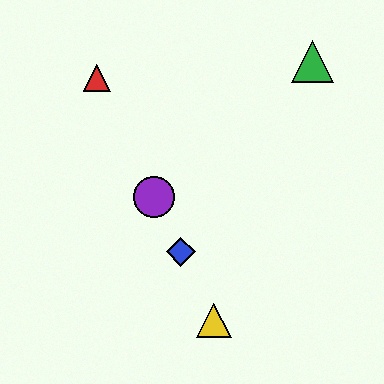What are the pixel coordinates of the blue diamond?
The blue diamond is at (181, 252).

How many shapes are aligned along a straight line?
4 shapes (the red triangle, the blue diamond, the yellow triangle, the purple circle) are aligned along a straight line.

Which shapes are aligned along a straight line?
The red triangle, the blue diamond, the yellow triangle, the purple circle are aligned along a straight line.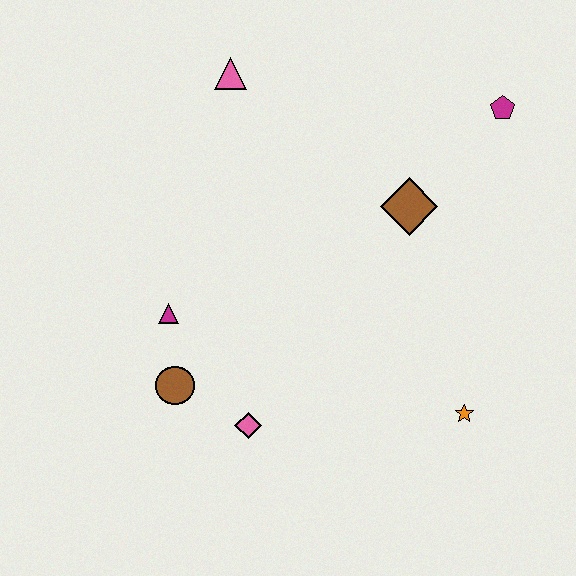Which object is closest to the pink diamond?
The brown circle is closest to the pink diamond.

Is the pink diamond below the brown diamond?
Yes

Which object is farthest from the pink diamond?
The magenta pentagon is farthest from the pink diamond.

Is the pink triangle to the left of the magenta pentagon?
Yes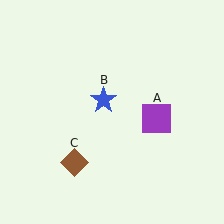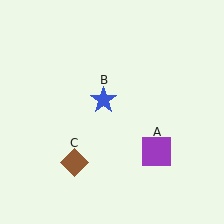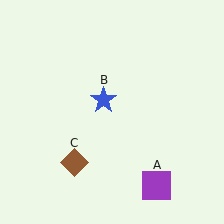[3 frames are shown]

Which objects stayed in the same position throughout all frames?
Blue star (object B) and brown diamond (object C) remained stationary.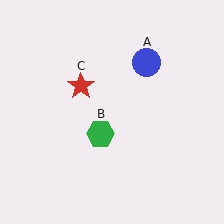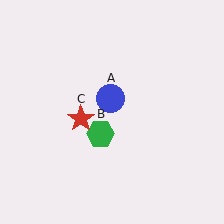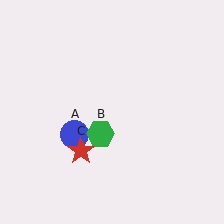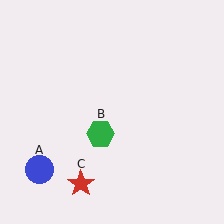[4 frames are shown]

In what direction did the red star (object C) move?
The red star (object C) moved down.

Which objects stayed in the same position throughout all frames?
Green hexagon (object B) remained stationary.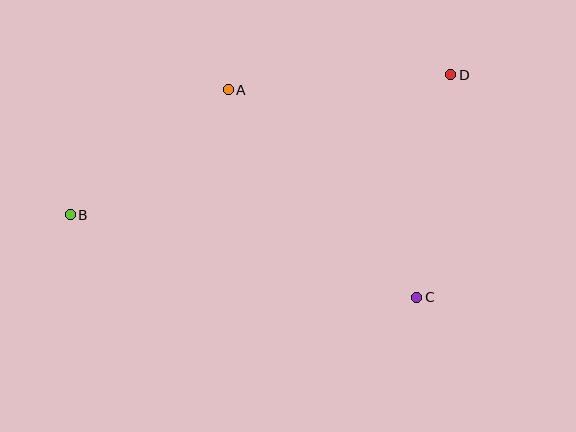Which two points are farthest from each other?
Points B and D are farthest from each other.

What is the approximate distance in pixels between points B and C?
The distance between B and C is approximately 356 pixels.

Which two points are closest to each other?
Points A and B are closest to each other.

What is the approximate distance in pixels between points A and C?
The distance between A and C is approximately 280 pixels.